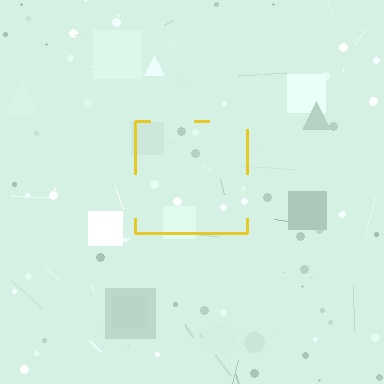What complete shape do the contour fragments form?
The contour fragments form a square.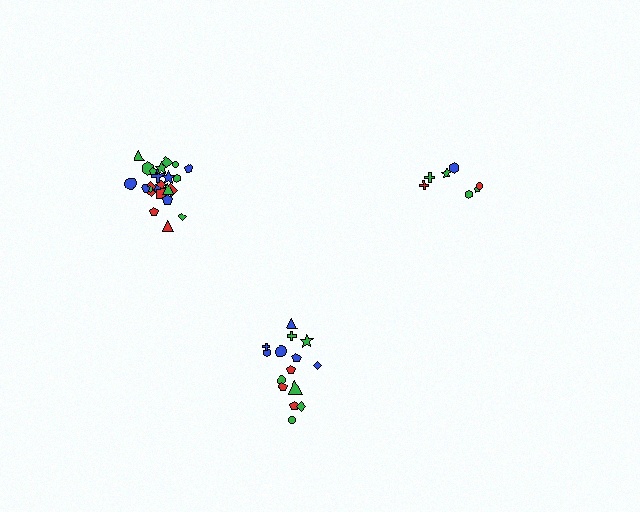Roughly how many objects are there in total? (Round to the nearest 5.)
Roughly 45 objects in total.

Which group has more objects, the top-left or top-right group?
The top-left group.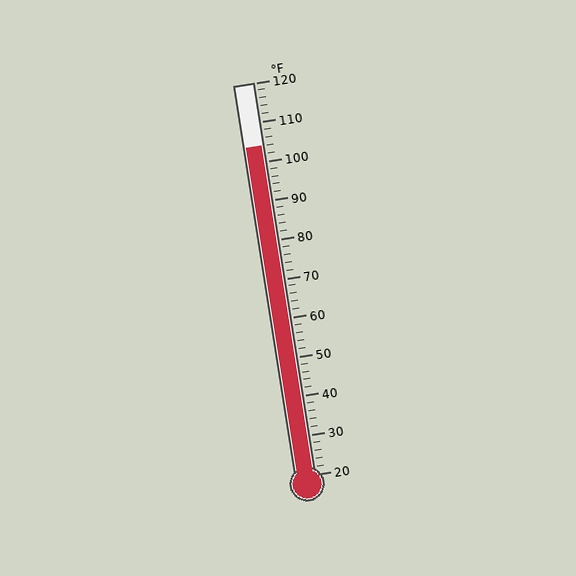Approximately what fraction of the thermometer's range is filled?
The thermometer is filled to approximately 85% of its range.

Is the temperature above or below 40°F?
The temperature is above 40°F.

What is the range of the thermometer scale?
The thermometer scale ranges from 20°F to 120°F.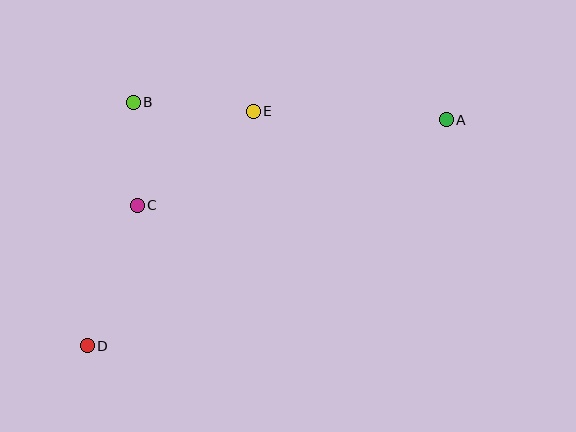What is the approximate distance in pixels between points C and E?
The distance between C and E is approximately 149 pixels.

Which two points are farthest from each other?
Points A and D are farthest from each other.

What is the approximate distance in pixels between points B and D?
The distance between B and D is approximately 248 pixels.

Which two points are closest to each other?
Points B and C are closest to each other.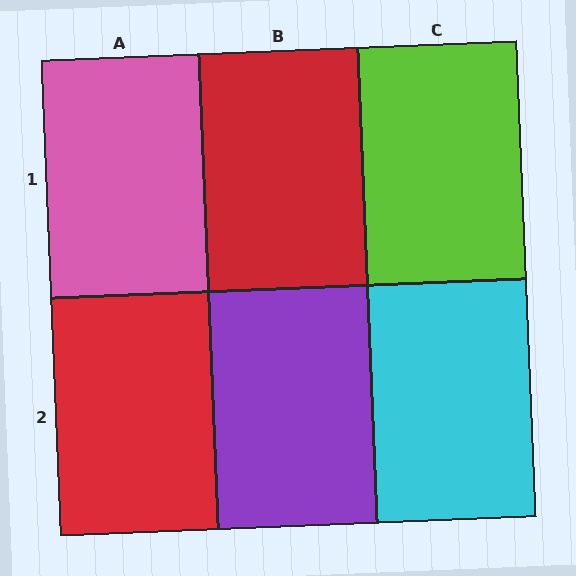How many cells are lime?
1 cell is lime.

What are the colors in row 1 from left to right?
Pink, red, lime.